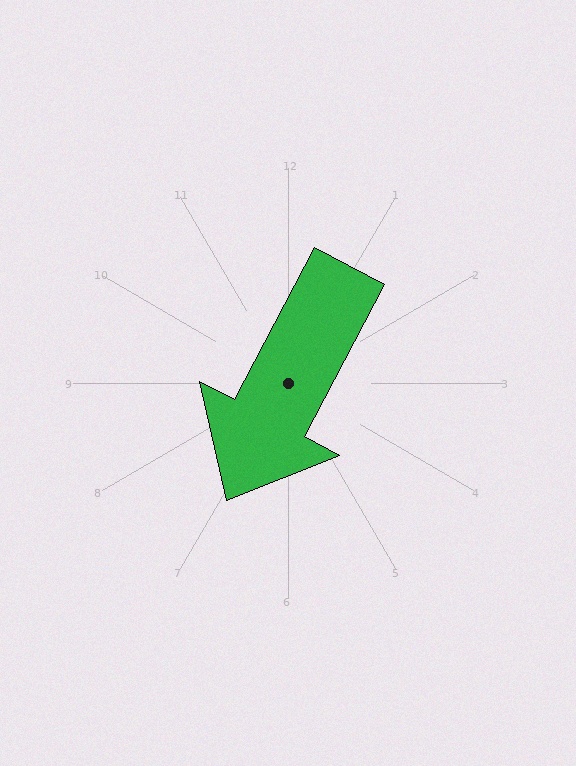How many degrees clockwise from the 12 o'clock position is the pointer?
Approximately 208 degrees.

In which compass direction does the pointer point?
Southwest.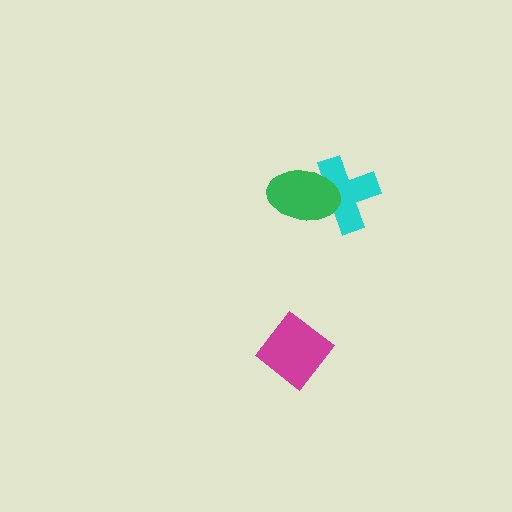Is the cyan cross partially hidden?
Yes, it is partially covered by another shape.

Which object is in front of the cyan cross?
The green ellipse is in front of the cyan cross.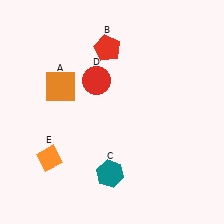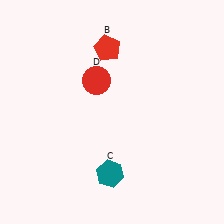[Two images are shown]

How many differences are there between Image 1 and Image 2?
There are 2 differences between the two images.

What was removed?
The orange diamond (E), the orange square (A) were removed in Image 2.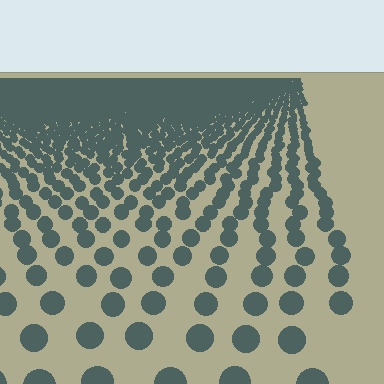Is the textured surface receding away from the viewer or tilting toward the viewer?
The surface is receding away from the viewer. Texture elements get smaller and denser toward the top.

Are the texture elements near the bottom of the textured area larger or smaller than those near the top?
Larger. Near the bottom, elements are closer to the viewer and appear at a bigger on-screen size.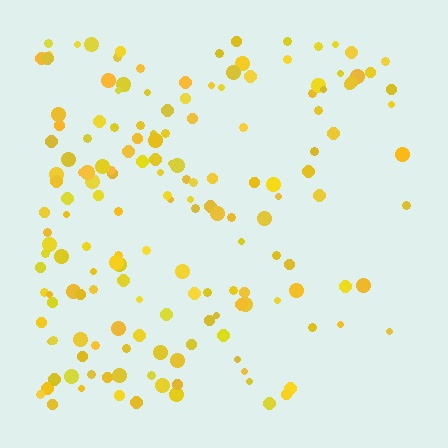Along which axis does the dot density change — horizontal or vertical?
Horizontal.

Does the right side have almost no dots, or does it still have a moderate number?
Still a moderate number, just noticeably fewer than the left.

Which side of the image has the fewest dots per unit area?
The right.